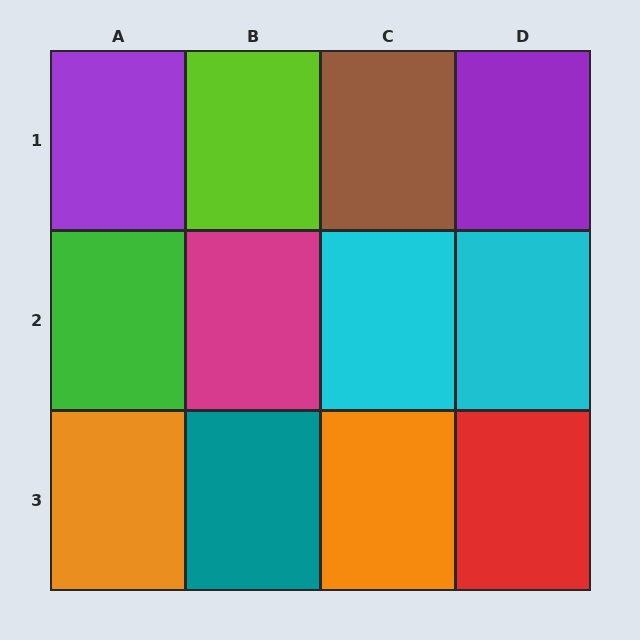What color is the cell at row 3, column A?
Orange.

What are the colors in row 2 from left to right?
Green, magenta, cyan, cyan.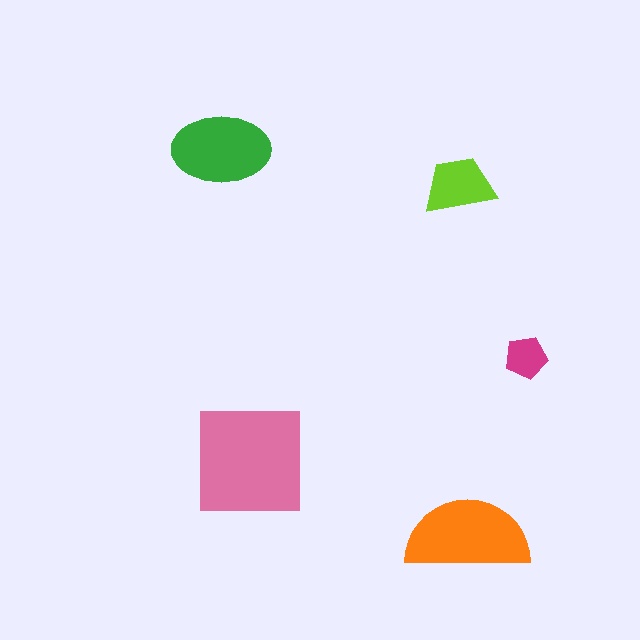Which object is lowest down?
The orange semicircle is bottommost.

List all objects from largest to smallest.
The pink square, the orange semicircle, the green ellipse, the lime trapezoid, the magenta pentagon.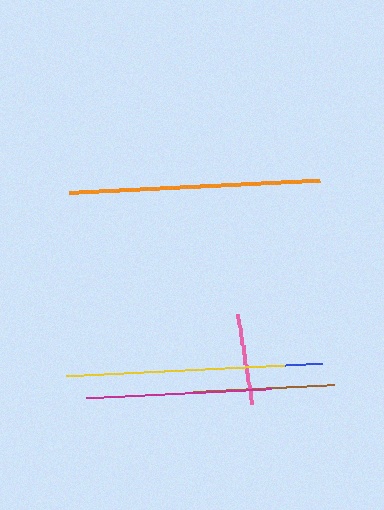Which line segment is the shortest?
The pink line is the shortest at approximately 91 pixels.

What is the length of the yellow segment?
The yellow segment is approximately 218 pixels long.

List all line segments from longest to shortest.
From longest to shortest: orange, blue, yellow, magenta, brown, pink.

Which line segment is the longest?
The orange line is the longest at approximately 250 pixels.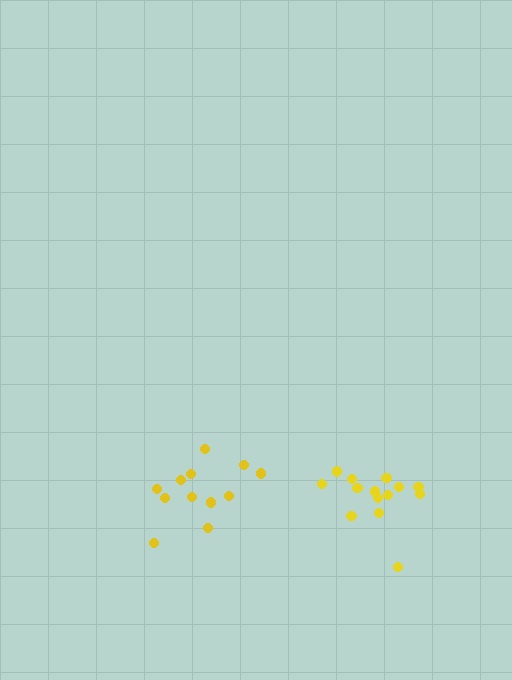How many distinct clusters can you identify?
There are 2 distinct clusters.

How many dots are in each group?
Group 1: 12 dots, Group 2: 14 dots (26 total).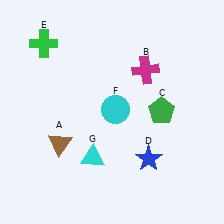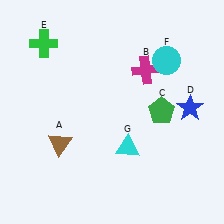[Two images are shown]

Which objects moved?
The objects that moved are: the blue star (D), the cyan circle (F), the cyan triangle (G).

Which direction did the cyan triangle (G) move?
The cyan triangle (G) moved right.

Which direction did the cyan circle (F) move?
The cyan circle (F) moved right.